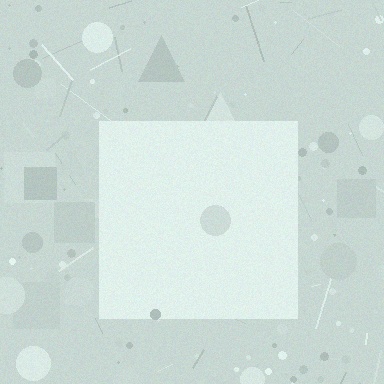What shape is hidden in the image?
A square is hidden in the image.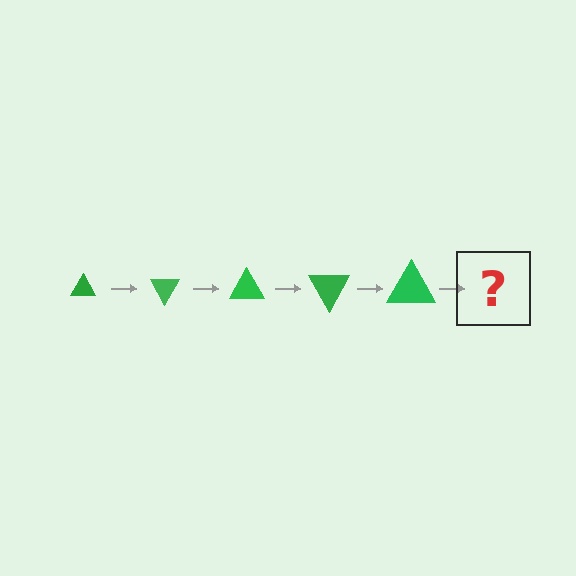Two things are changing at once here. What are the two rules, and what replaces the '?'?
The two rules are that the triangle grows larger each step and it rotates 60 degrees each step. The '?' should be a triangle, larger than the previous one and rotated 300 degrees from the start.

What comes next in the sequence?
The next element should be a triangle, larger than the previous one and rotated 300 degrees from the start.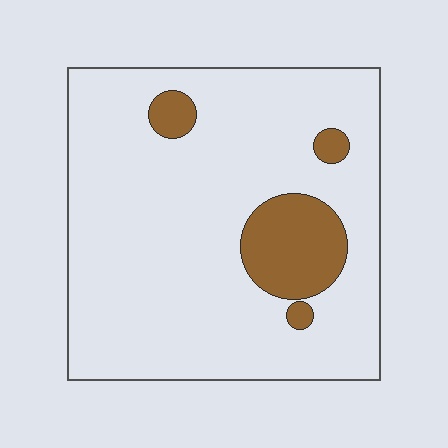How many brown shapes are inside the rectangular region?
4.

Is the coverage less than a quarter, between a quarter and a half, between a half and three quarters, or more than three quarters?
Less than a quarter.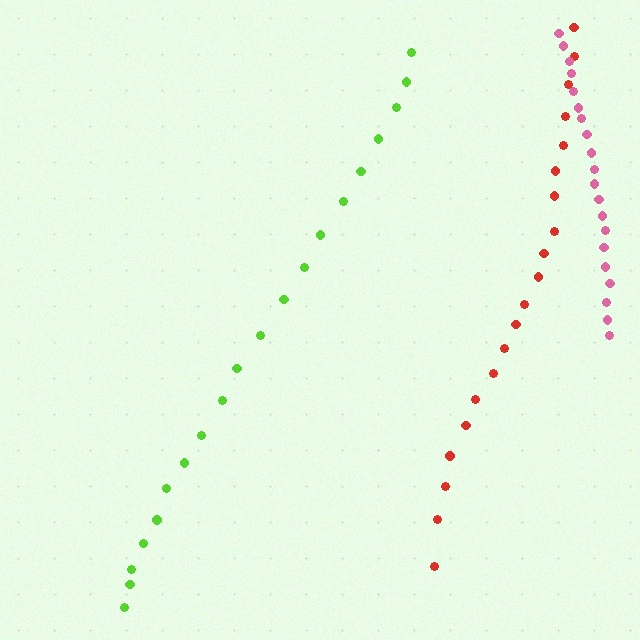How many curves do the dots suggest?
There are 3 distinct paths.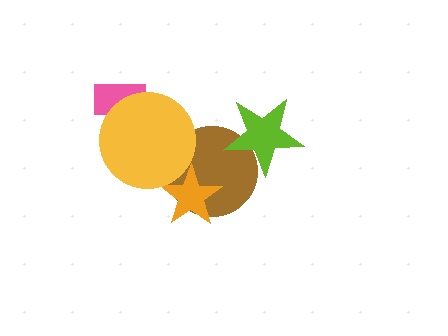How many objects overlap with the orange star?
2 objects overlap with the orange star.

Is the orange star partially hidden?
Yes, it is partially covered by another shape.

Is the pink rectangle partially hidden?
Yes, it is partially covered by another shape.